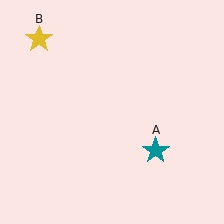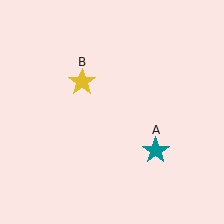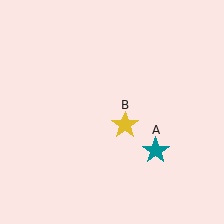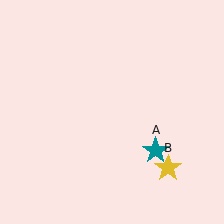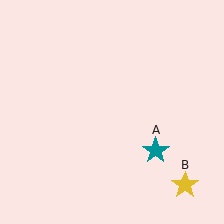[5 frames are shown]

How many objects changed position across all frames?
1 object changed position: yellow star (object B).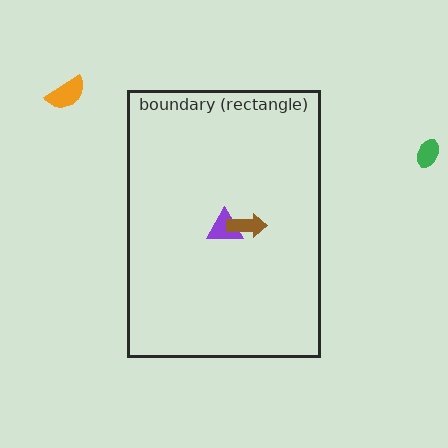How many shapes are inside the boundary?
2 inside, 2 outside.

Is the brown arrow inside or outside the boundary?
Inside.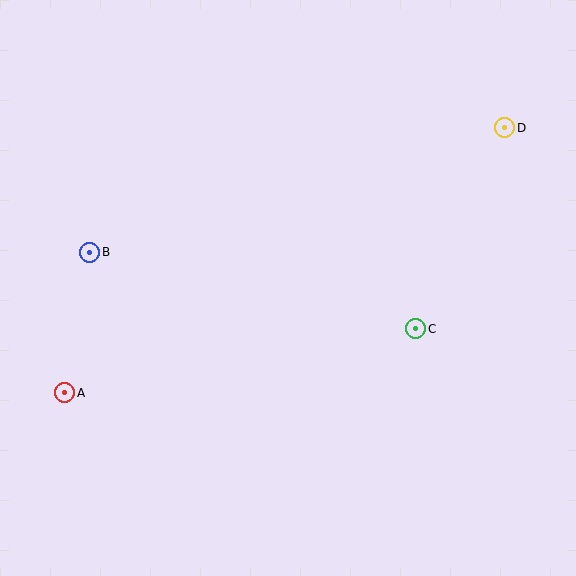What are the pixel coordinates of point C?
Point C is at (416, 329).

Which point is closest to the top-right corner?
Point D is closest to the top-right corner.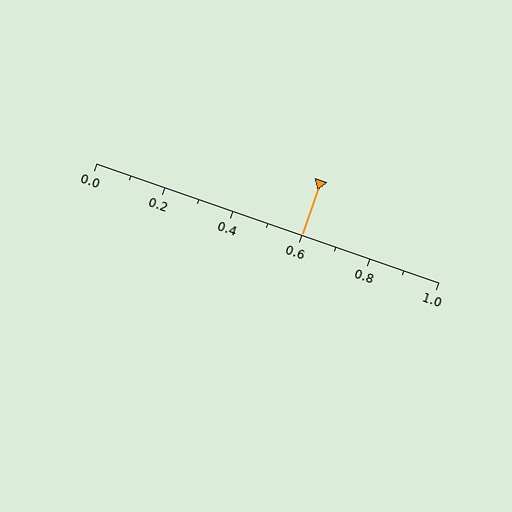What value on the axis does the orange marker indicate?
The marker indicates approximately 0.6.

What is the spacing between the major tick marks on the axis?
The major ticks are spaced 0.2 apart.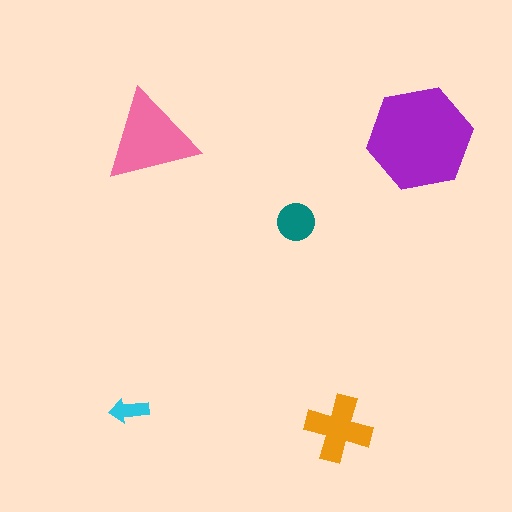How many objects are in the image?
There are 5 objects in the image.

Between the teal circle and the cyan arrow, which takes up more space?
The teal circle.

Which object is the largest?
The purple hexagon.